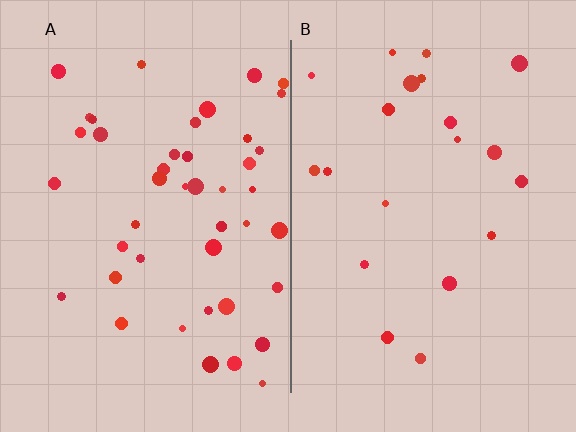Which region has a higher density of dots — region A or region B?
A (the left).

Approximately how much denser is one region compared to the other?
Approximately 2.1× — region A over region B.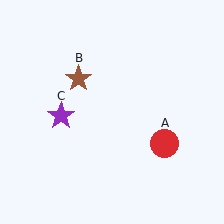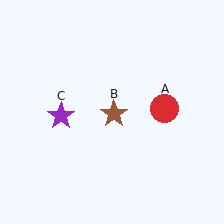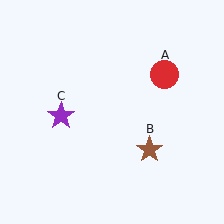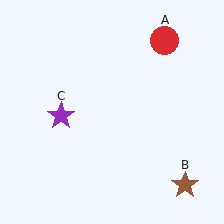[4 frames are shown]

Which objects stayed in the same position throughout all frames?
Purple star (object C) remained stationary.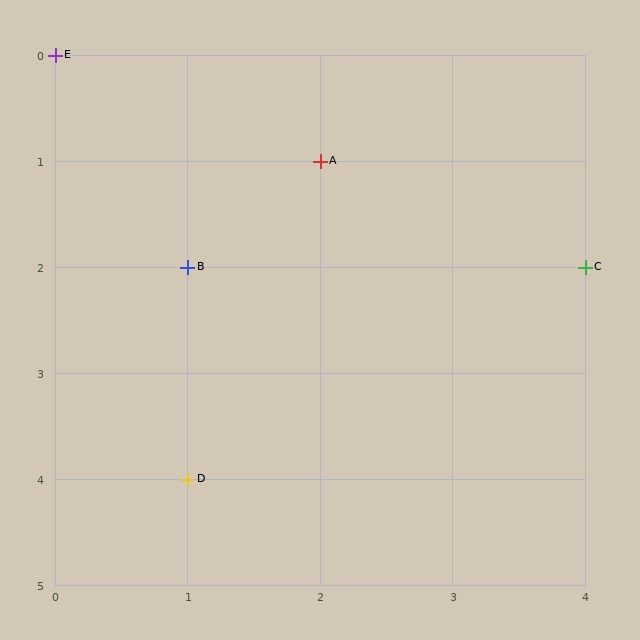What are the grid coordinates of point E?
Point E is at grid coordinates (0, 0).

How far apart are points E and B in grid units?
Points E and B are 1 column and 2 rows apart (about 2.2 grid units diagonally).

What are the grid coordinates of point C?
Point C is at grid coordinates (4, 2).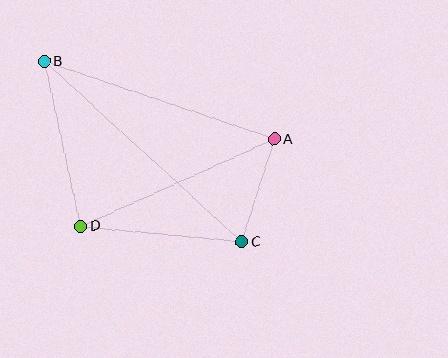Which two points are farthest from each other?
Points B and C are farthest from each other.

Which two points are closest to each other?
Points A and C are closest to each other.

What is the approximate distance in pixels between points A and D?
The distance between A and D is approximately 212 pixels.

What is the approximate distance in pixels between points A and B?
The distance between A and B is approximately 243 pixels.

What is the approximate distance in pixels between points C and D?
The distance between C and D is approximately 162 pixels.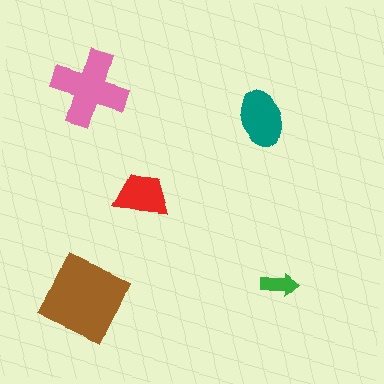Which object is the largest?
The brown square.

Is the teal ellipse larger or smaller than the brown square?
Smaller.